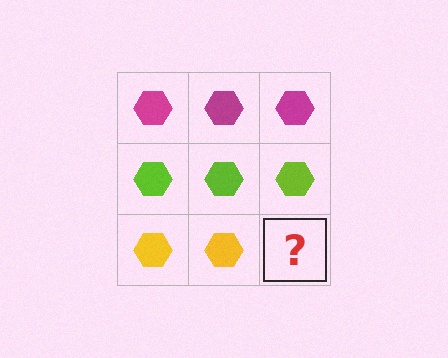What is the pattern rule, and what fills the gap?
The rule is that each row has a consistent color. The gap should be filled with a yellow hexagon.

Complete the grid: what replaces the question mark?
The question mark should be replaced with a yellow hexagon.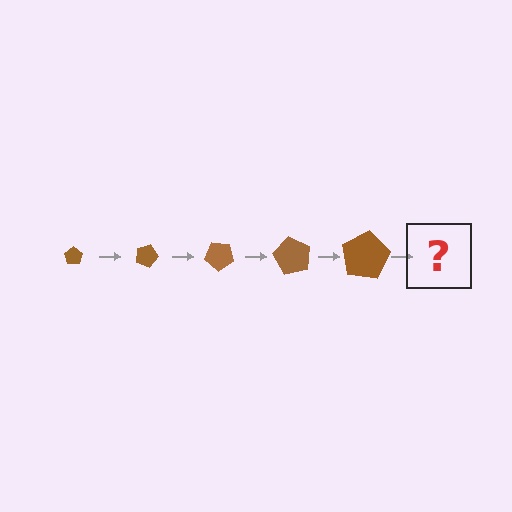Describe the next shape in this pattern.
It should be a pentagon, larger than the previous one and rotated 100 degrees from the start.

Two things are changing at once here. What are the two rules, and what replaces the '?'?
The two rules are that the pentagon grows larger each step and it rotates 20 degrees each step. The '?' should be a pentagon, larger than the previous one and rotated 100 degrees from the start.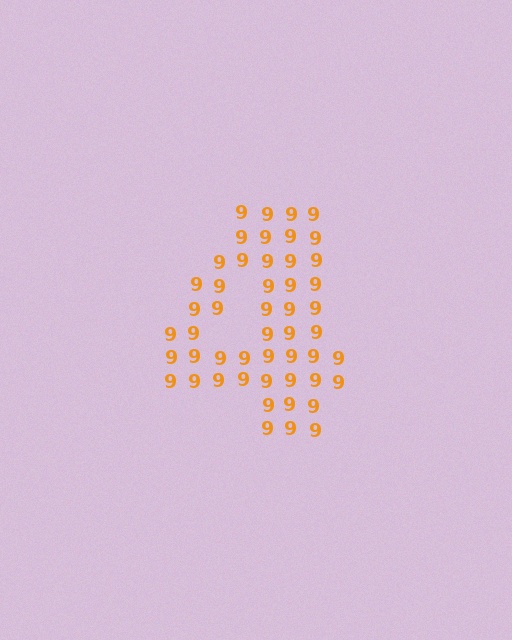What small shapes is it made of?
It is made of small digit 9's.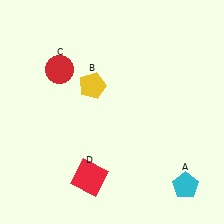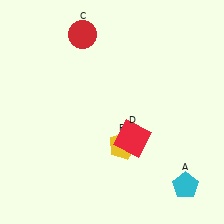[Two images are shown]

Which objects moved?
The objects that moved are: the yellow pentagon (B), the red circle (C), the red square (D).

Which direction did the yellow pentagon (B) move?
The yellow pentagon (B) moved down.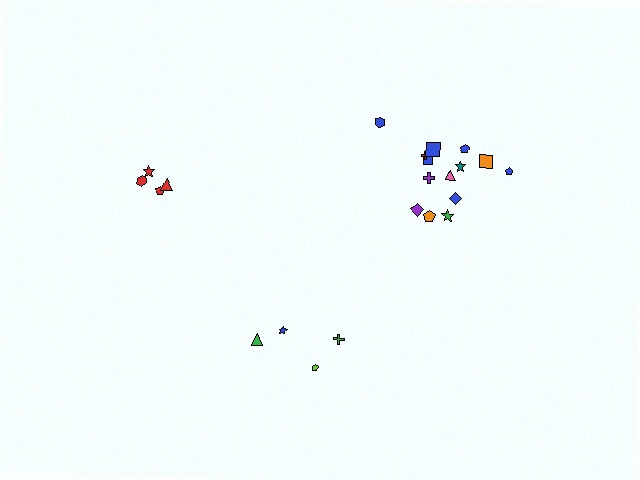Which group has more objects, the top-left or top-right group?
The top-right group.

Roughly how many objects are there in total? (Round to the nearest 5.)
Roughly 25 objects in total.